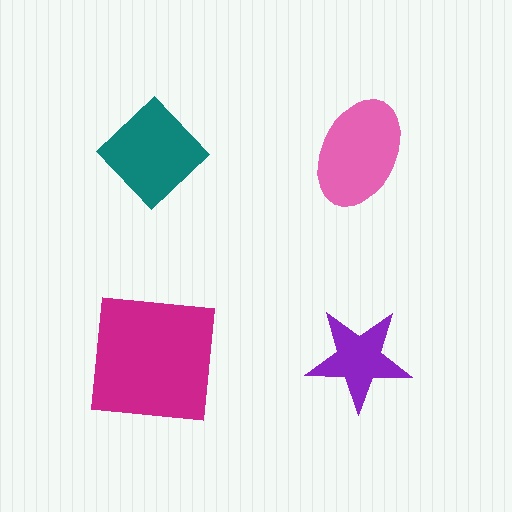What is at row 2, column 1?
A magenta square.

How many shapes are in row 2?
2 shapes.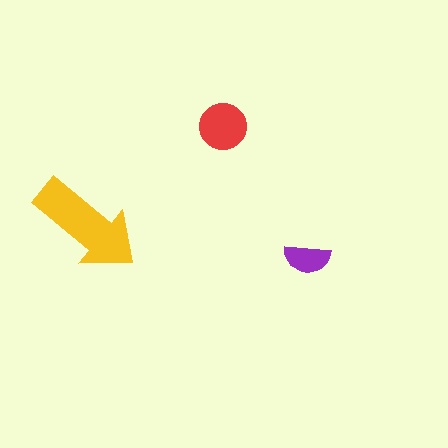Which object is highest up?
The red circle is topmost.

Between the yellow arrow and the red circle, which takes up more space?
The yellow arrow.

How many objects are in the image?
There are 3 objects in the image.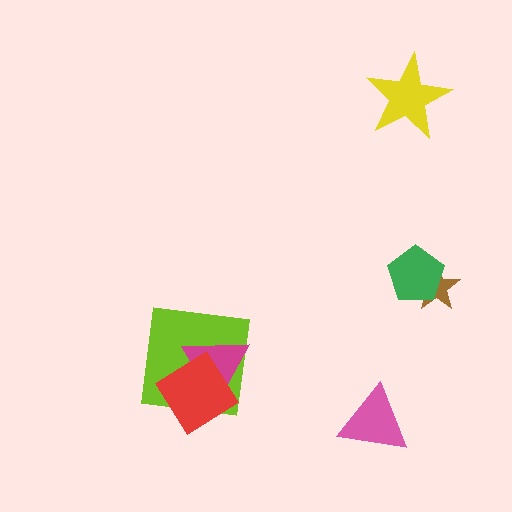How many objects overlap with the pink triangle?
0 objects overlap with the pink triangle.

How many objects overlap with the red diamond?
2 objects overlap with the red diamond.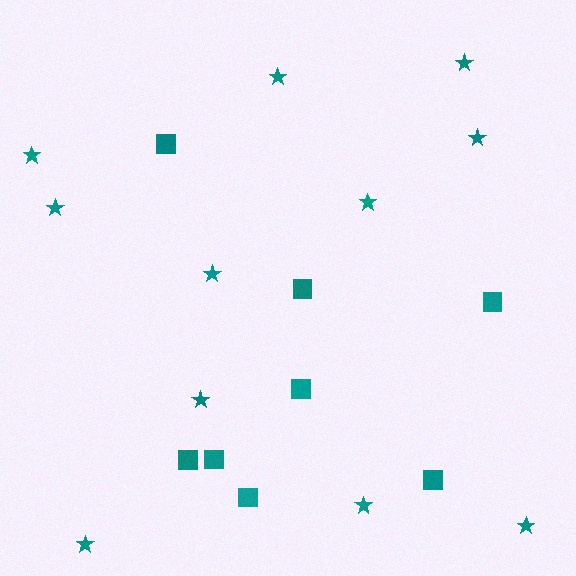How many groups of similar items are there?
There are 2 groups: one group of squares (8) and one group of stars (11).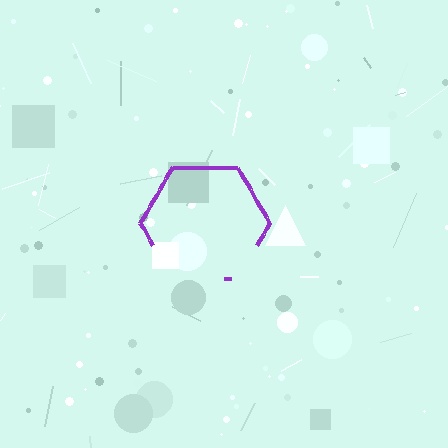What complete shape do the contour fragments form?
The contour fragments form a hexagon.